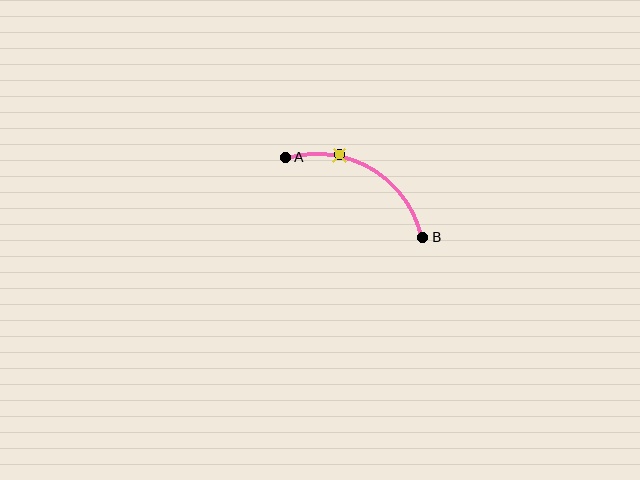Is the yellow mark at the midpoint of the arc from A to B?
No. The yellow mark lies on the arc but is closer to endpoint A. The arc midpoint would be at the point on the curve equidistant along the arc from both A and B.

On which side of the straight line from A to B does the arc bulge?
The arc bulges above the straight line connecting A and B.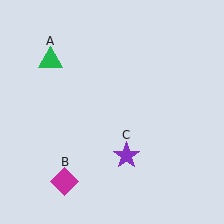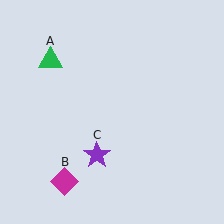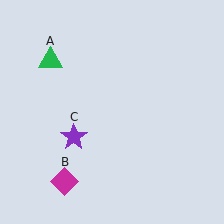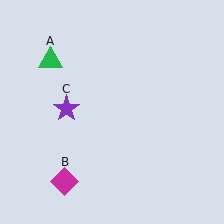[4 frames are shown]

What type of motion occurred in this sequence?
The purple star (object C) rotated clockwise around the center of the scene.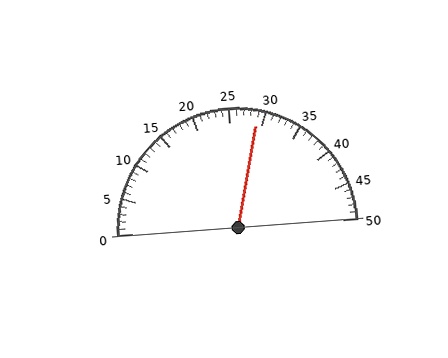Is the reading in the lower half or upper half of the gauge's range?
The reading is in the upper half of the range (0 to 50).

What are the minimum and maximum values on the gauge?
The gauge ranges from 0 to 50.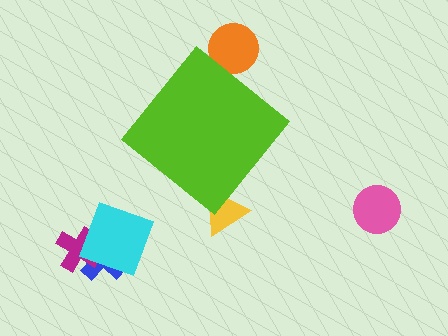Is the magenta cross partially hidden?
No, the magenta cross is fully visible.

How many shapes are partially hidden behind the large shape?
2 shapes are partially hidden.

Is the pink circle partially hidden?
No, the pink circle is fully visible.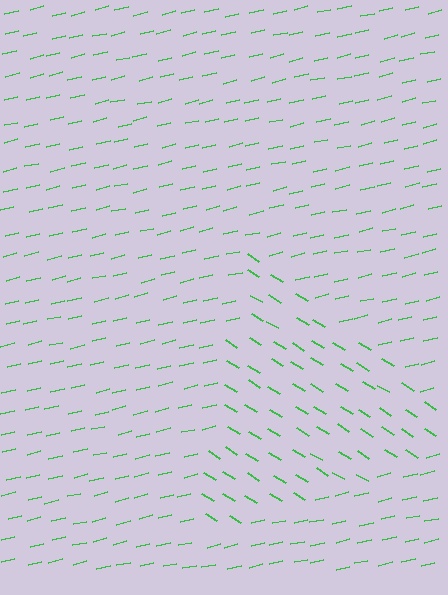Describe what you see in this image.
The image is filled with small green line segments. A triangle region in the image has lines oriented differently from the surrounding lines, creating a visible texture boundary.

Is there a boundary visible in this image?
Yes, there is a texture boundary formed by a change in line orientation.